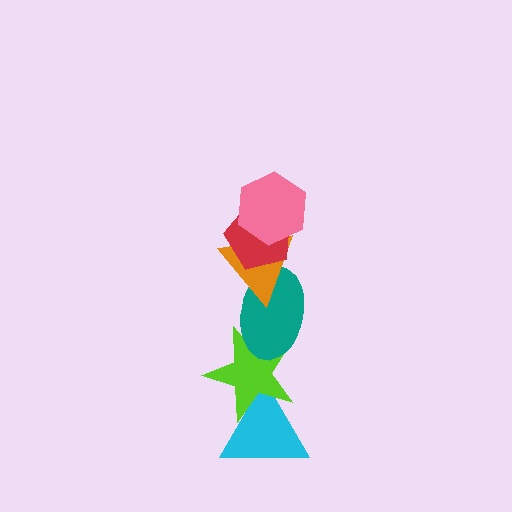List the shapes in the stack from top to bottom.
From top to bottom: the pink hexagon, the red pentagon, the orange triangle, the teal ellipse, the lime star, the cyan triangle.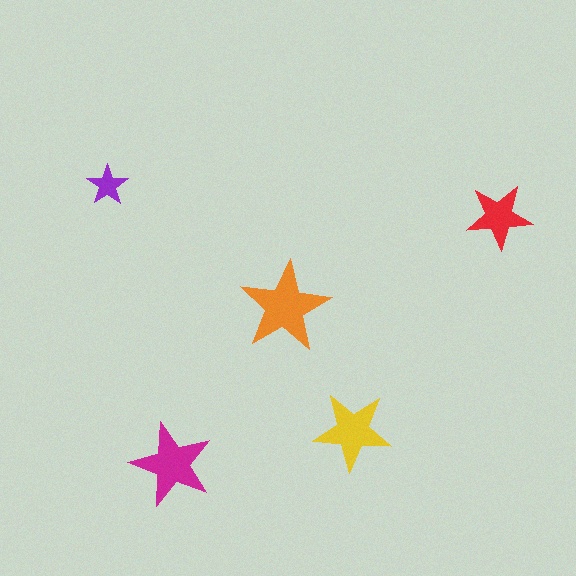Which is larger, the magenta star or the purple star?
The magenta one.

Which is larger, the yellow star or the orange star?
The orange one.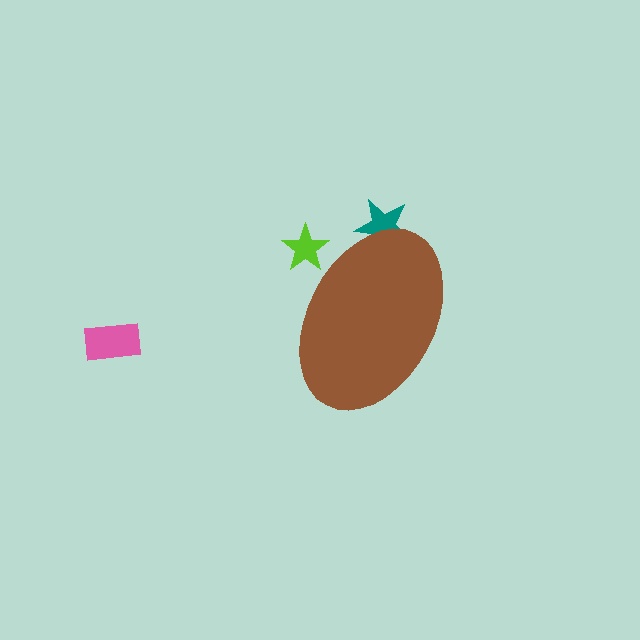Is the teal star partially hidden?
Yes, the teal star is partially hidden behind the brown ellipse.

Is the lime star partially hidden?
Yes, the lime star is partially hidden behind the brown ellipse.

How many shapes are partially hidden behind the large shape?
2 shapes are partially hidden.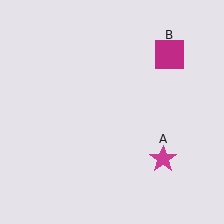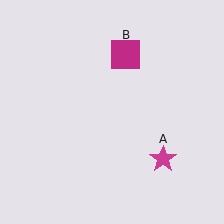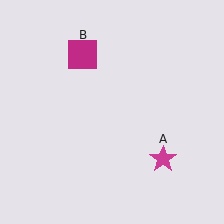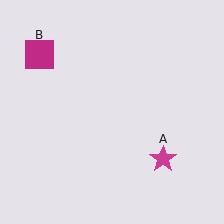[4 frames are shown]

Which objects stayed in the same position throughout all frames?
Magenta star (object A) remained stationary.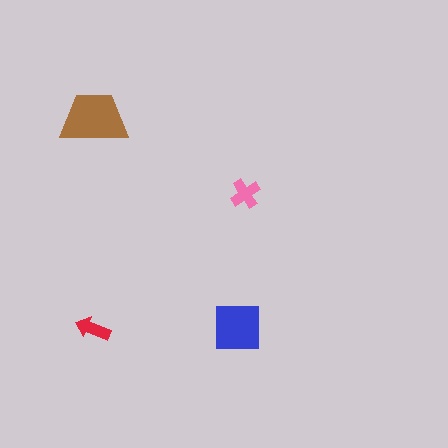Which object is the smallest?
The red arrow.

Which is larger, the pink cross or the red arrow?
The pink cross.